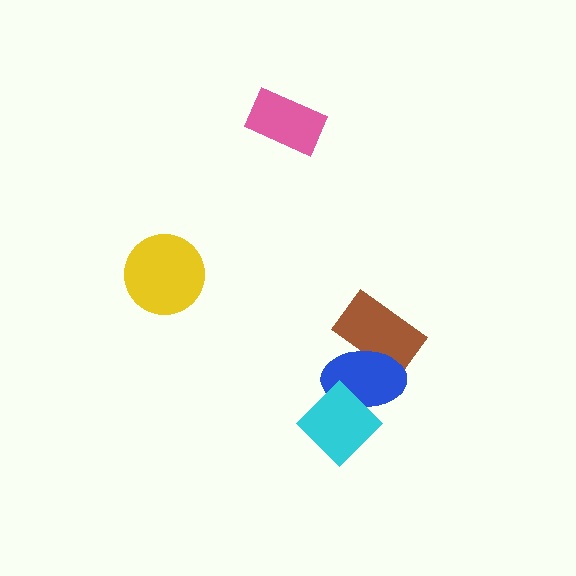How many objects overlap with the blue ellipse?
2 objects overlap with the blue ellipse.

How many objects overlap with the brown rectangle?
1 object overlaps with the brown rectangle.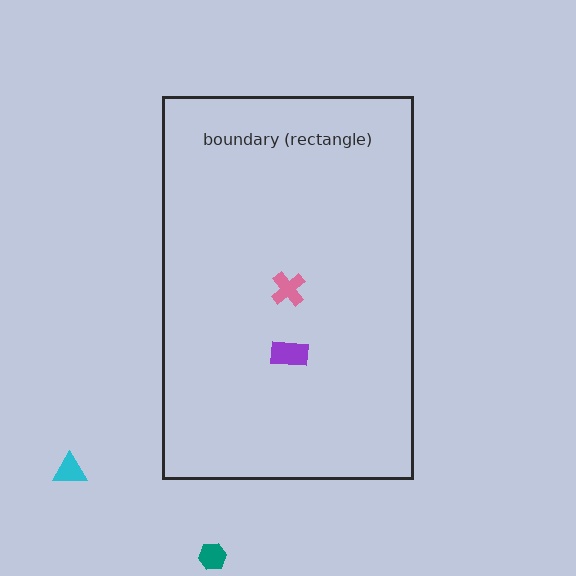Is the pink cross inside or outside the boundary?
Inside.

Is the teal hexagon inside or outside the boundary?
Outside.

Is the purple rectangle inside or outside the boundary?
Inside.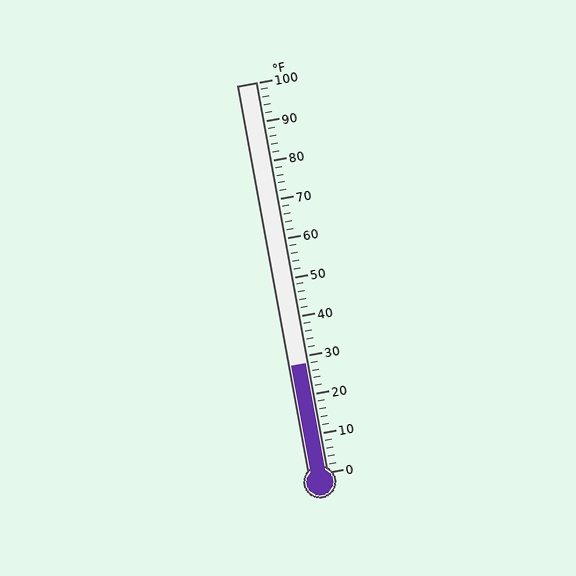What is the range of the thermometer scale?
The thermometer scale ranges from 0°F to 100°F.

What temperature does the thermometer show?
The thermometer shows approximately 28°F.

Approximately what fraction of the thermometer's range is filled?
The thermometer is filled to approximately 30% of its range.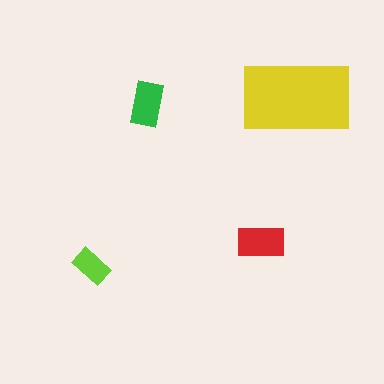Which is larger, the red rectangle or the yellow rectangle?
The yellow one.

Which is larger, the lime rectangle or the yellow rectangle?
The yellow one.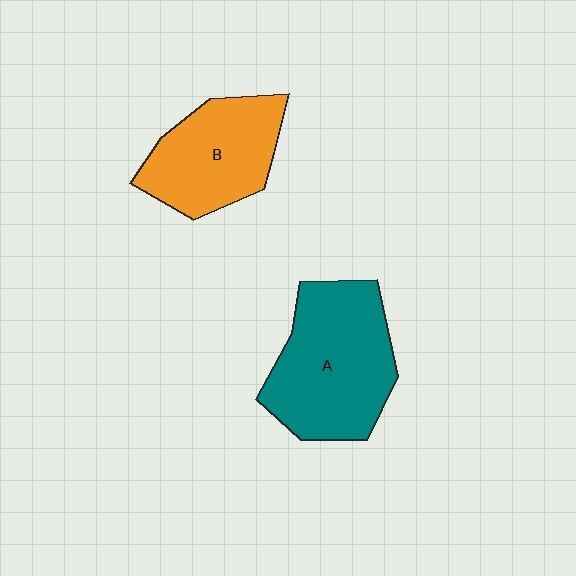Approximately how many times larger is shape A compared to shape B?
Approximately 1.3 times.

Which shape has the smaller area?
Shape B (orange).